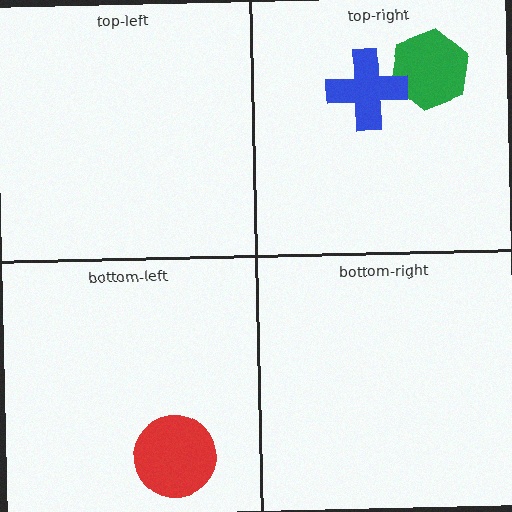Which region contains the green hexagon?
The top-right region.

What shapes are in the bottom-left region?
The red circle.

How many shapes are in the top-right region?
2.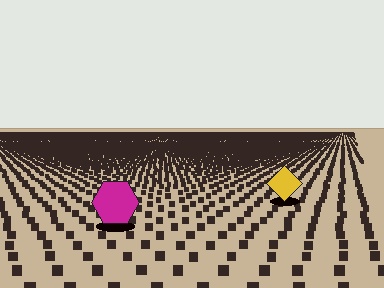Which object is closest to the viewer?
The magenta hexagon is closest. The texture marks near it are larger and more spread out.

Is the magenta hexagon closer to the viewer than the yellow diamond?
Yes. The magenta hexagon is closer — you can tell from the texture gradient: the ground texture is coarser near it.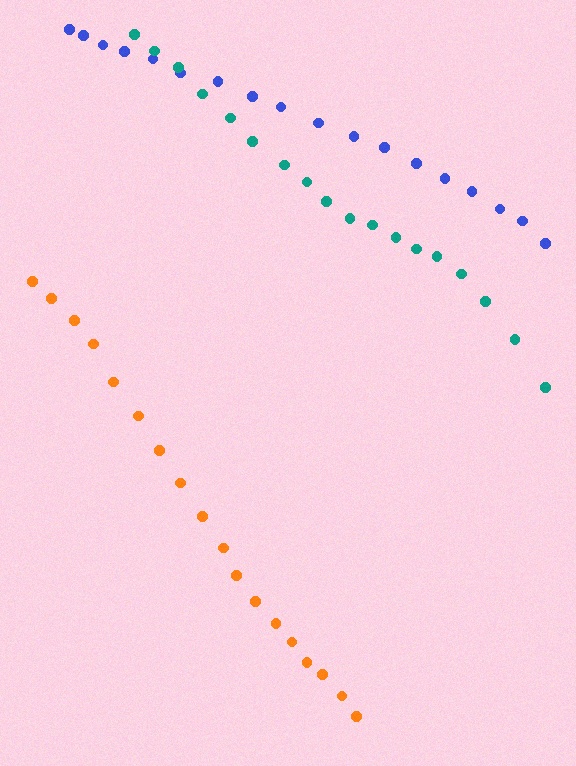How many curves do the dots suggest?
There are 3 distinct paths.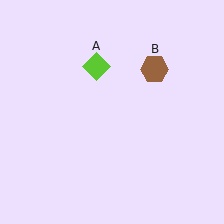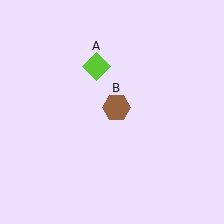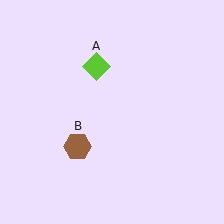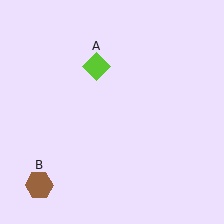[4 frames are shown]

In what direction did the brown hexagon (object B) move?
The brown hexagon (object B) moved down and to the left.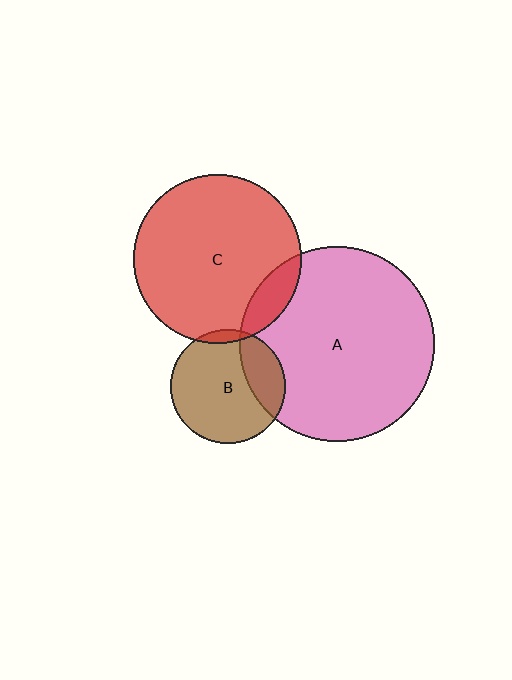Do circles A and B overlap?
Yes.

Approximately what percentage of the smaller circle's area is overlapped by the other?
Approximately 25%.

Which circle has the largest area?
Circle A (pink).